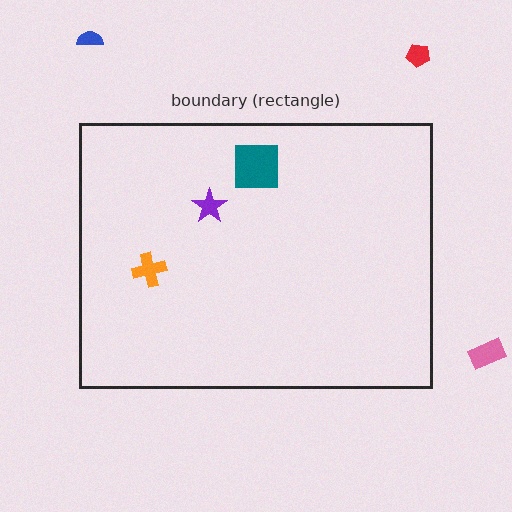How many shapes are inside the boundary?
3 inside, 3 outside.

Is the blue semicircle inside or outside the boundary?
Outside.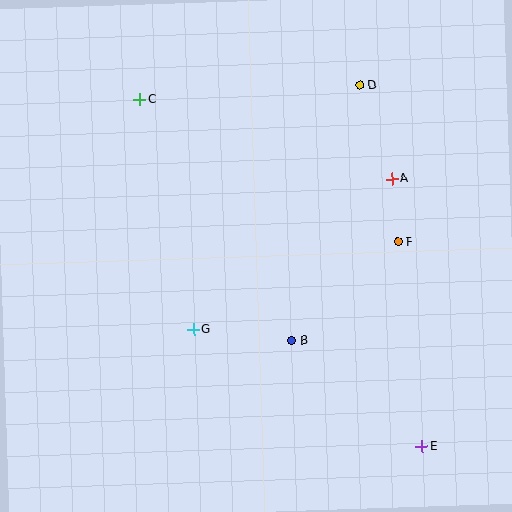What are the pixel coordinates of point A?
Point A is at (392, 179).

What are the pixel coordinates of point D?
Point D is at (360, 85).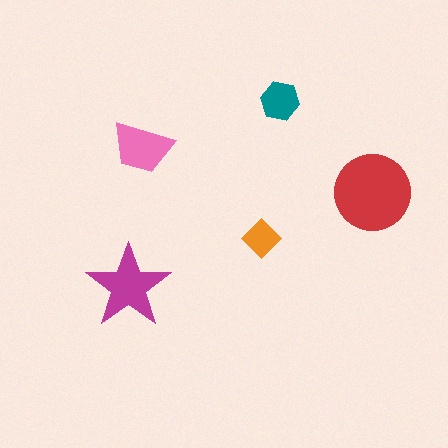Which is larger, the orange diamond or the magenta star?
The magenta star.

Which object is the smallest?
The orange diamond.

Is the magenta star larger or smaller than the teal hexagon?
Larger.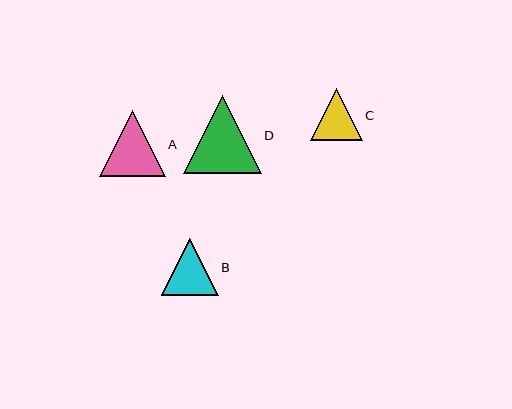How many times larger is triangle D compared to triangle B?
Triangle D is approximately 1.4 times the size of triangle B.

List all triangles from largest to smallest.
From largest to smallest: D, A, B, C.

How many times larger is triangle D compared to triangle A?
Triangle D is approximately 1.2 times the size of triangle A.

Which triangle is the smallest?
Triangle C is the smallest with a size of approximately 52 pixels.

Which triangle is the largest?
Triangle D is the largest with a size of approximately 78 pixels.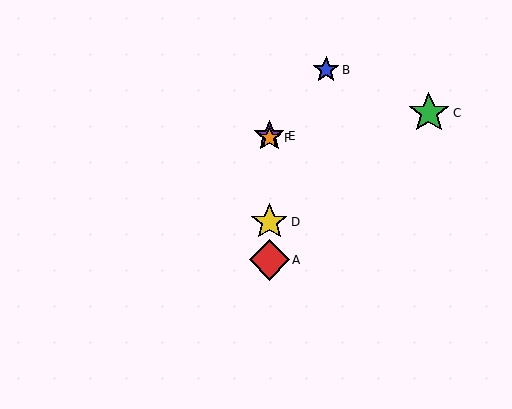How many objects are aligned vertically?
4 objects (A, D, E, F) are aligned vertically.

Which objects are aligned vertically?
Objects A, D, E, F are aligned vertically.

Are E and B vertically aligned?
No, E is at x≈269 and B is at x≈326.